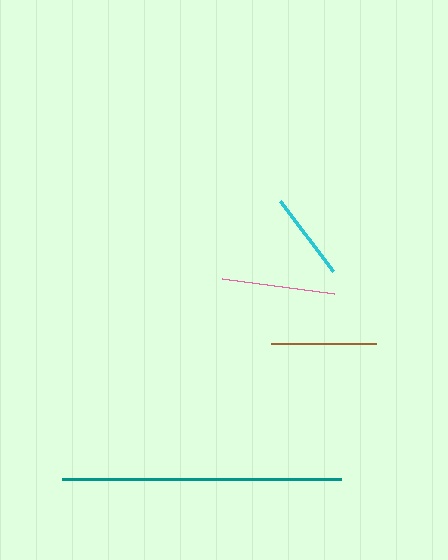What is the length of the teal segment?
The teal segment is approximately 278 pixels long.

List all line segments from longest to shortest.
From longest to shortest: teal, pink, brown, cyan.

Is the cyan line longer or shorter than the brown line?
The brown line is longer than the cyan line.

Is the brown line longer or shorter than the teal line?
The teal line is longer than the brown line.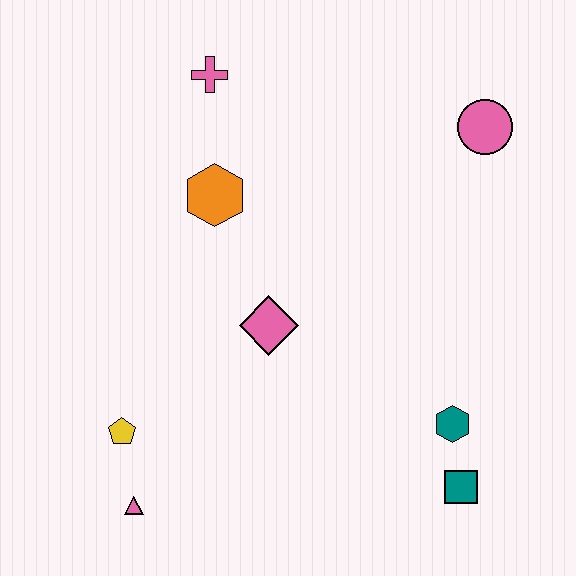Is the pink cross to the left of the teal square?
Yes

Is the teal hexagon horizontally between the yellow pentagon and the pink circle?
Yes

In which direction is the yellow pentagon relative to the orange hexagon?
The yellow pentagon is below the orange hexagon.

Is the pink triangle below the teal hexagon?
Yes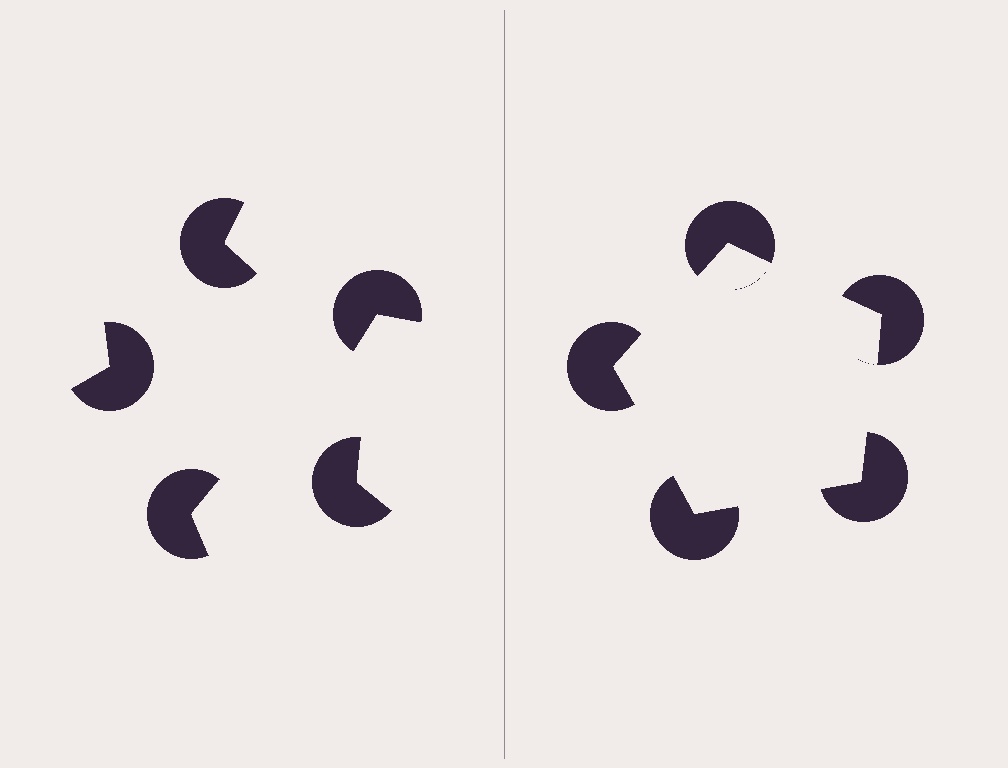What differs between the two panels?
The pac-man discs are positioned identically on both sides; only the wedge orientations differ. On the right they align to a pentagon; on the left they are misaligned.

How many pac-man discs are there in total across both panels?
10 — 5 on each side.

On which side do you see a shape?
An illusory pentagon appears on the right side. On the left side the wedge cuts are rotated, so no coherent shape forms.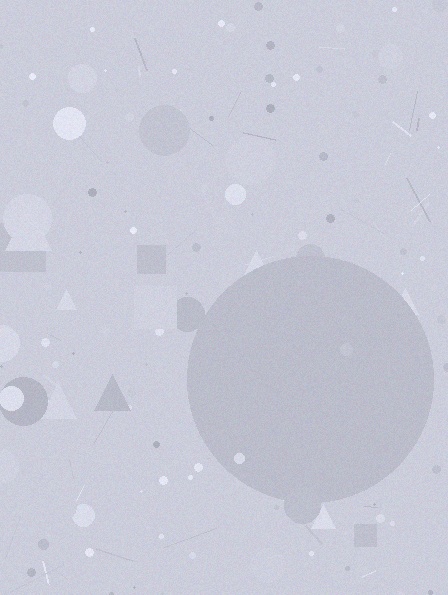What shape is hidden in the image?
A circle is hidden in the image.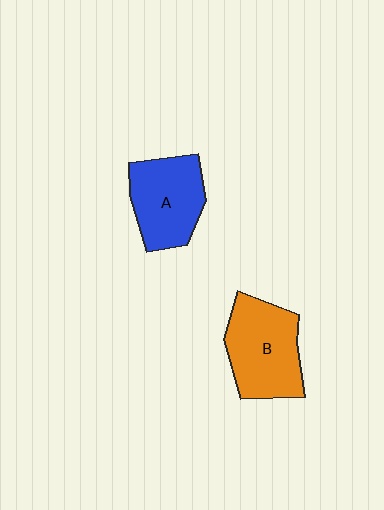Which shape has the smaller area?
Shape A (blue).